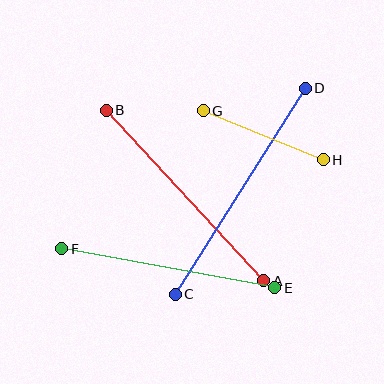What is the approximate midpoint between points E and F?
The midpoint is at approximately (168, 268) pixels.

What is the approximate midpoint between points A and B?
The midpoint is at approximately (185, 196) pixels.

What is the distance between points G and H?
The distance is approximately 130 pixels.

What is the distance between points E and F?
The distance is approximately 217 pixels.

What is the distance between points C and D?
The distance is approximately 243 pixels.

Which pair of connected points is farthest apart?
Points C and D are farthest apart.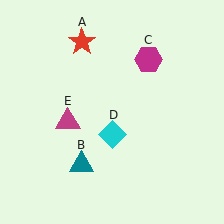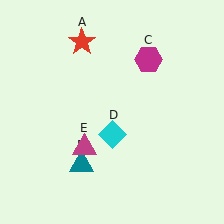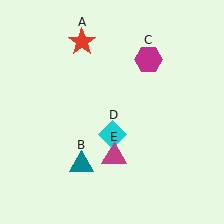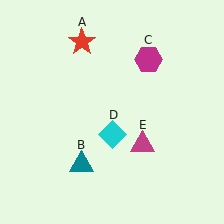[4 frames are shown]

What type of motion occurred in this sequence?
The magenta triangle (object E) rotated counterclockwise around the center of the scene.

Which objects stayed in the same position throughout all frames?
Red star (object A) and teal triangle (object B) and magenta hexagon (object C) and cyan diamond (object D) remained stationary.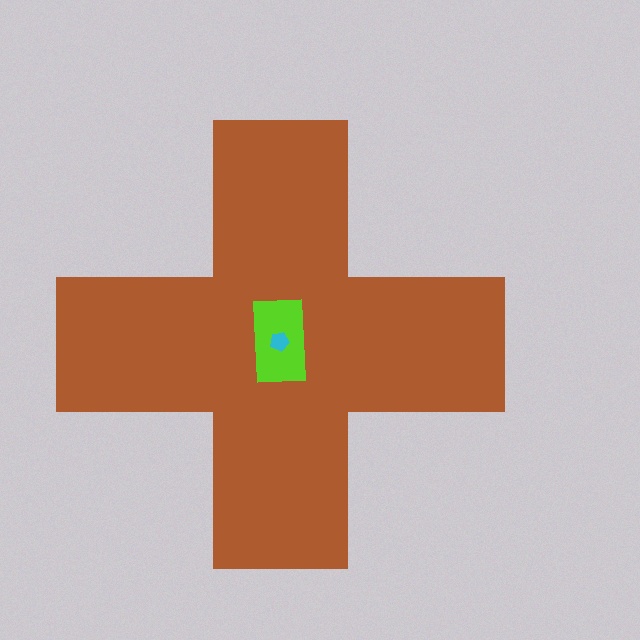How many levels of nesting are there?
3.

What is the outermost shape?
The brown cross.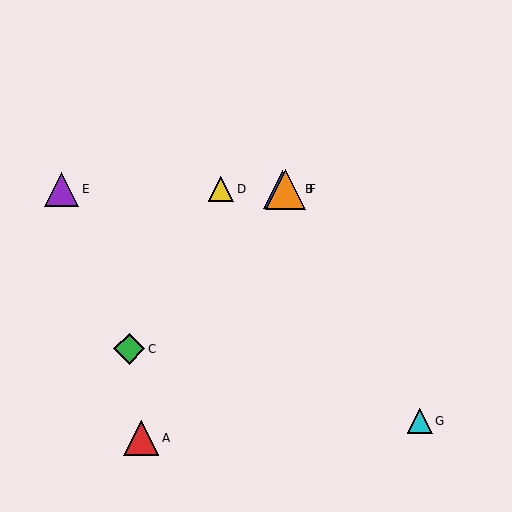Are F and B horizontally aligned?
Yes, both are at y≈189.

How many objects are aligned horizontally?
4 objects (B, D, E, F) are aligned horizontally.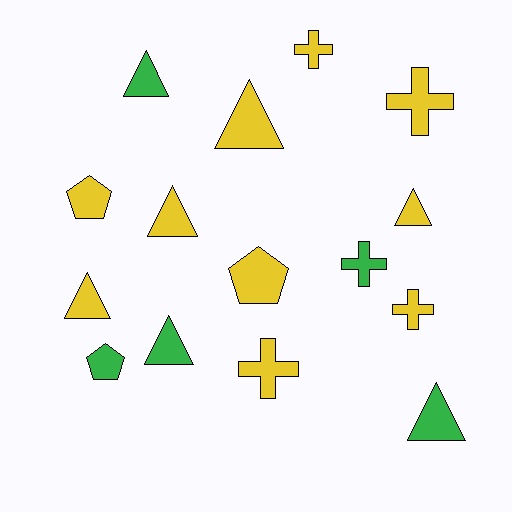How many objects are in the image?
There are 15 objects.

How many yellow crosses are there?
There are 4 yellow crosses.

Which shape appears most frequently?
Triangle, with 7 objects.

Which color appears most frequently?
Yellow, with 10 objects.